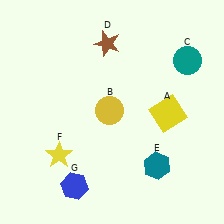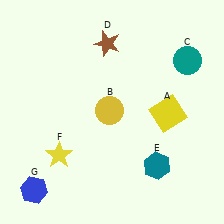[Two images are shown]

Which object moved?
The blue hexagon (G) moved left.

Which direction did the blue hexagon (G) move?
The blue hexagon (G) moved left.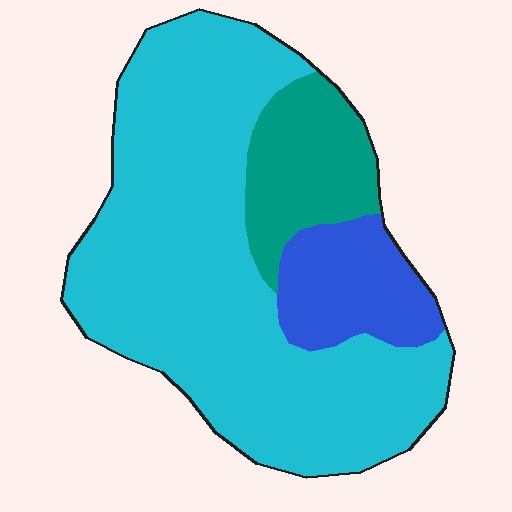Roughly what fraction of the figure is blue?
Blue takes up about one eighth (1/8) of the figure.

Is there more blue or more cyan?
Cyan.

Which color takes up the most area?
Cyan, at roughly 70%.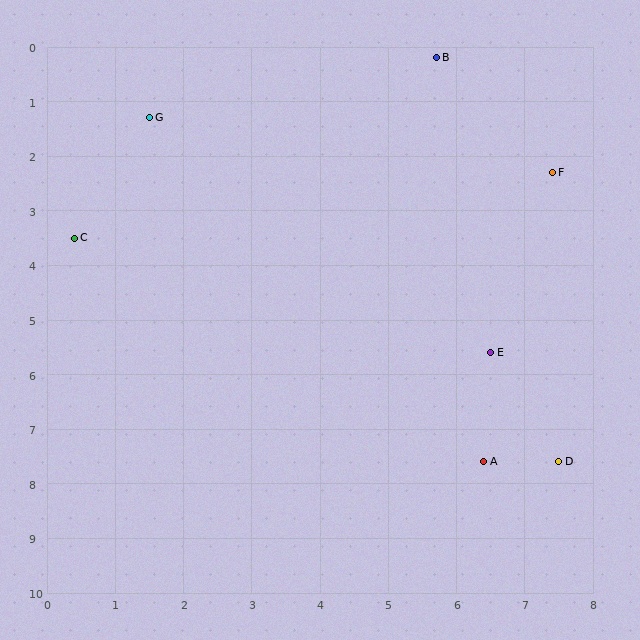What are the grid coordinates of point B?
Point B is at approximately (5.7, 0.2).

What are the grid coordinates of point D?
Point D is at approximately (7.5, 7.6).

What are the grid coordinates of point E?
Point E is at approximately (6.5, 5.6).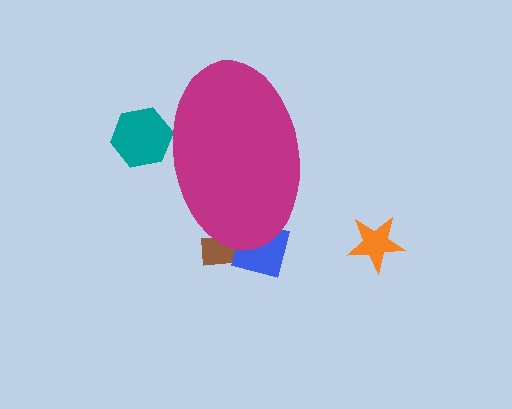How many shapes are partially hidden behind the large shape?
3 shapes are partially hidden.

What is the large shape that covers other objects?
A magenta ellipse.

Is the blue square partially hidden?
Yes, the blue square is partially hidden behind the magenta ellipse.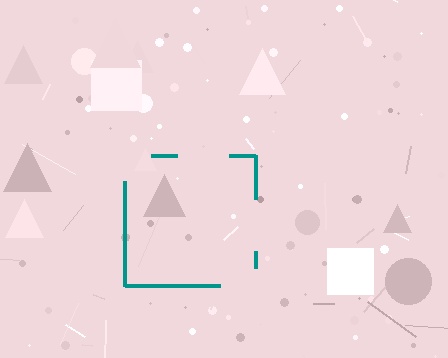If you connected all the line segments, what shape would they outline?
They would outline a square.